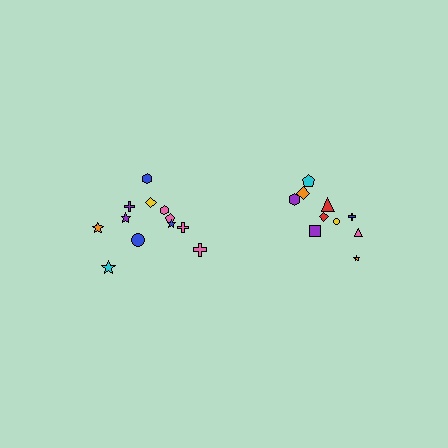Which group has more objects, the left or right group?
The left group.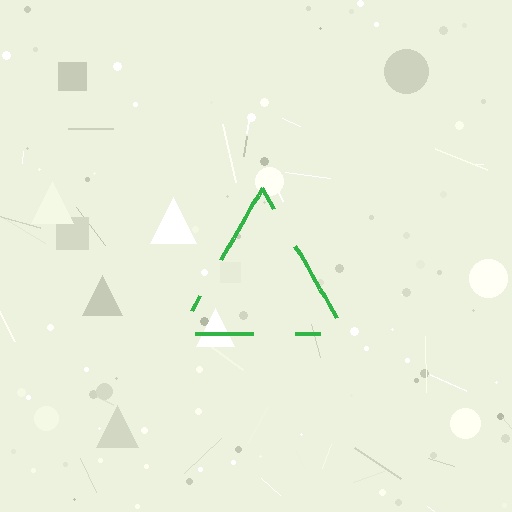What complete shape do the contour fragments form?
The contour fragments form a triangle.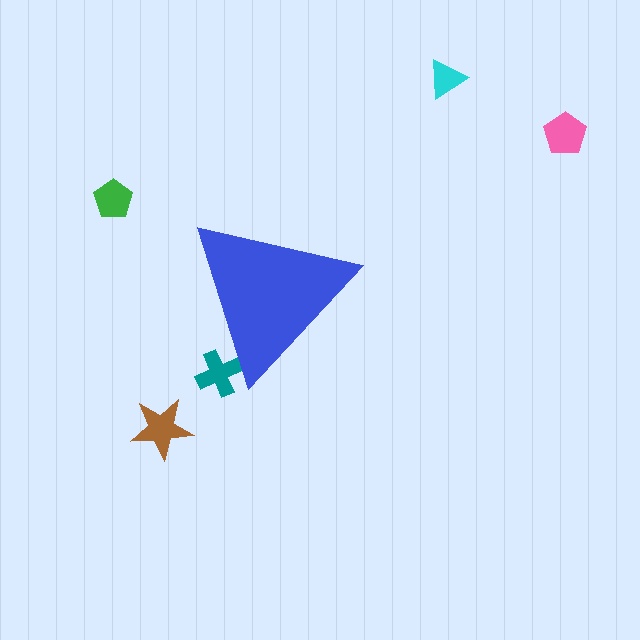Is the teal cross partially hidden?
Yes, the teal cross is partially hidden behind the blue triangle.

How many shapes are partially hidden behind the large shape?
1 shape is partially hidden.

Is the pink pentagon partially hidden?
No, the pink pentagon is fully visible.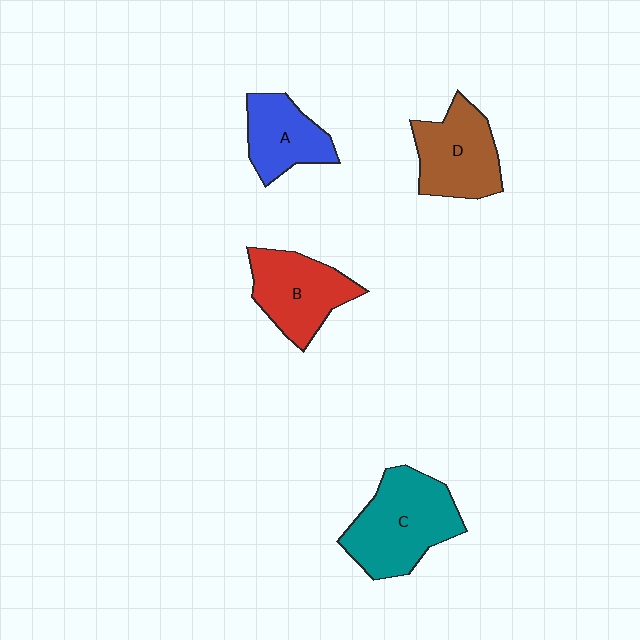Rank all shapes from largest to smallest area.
From largest to smallest: C (teal), D (brown), B (red), A (blue).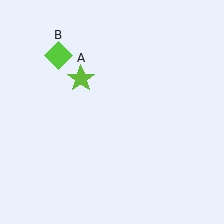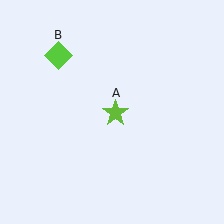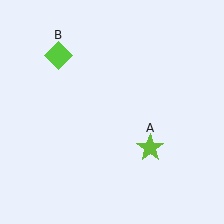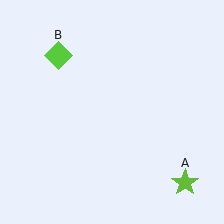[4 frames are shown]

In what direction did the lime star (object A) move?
The lime star (object A) moved down and to the right.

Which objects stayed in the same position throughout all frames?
Lime diamond (object B) remained stationary.